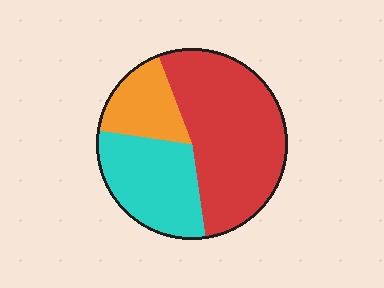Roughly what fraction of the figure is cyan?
Cyan covers about 30% of the figure.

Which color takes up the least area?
Orange, at roughly 15%.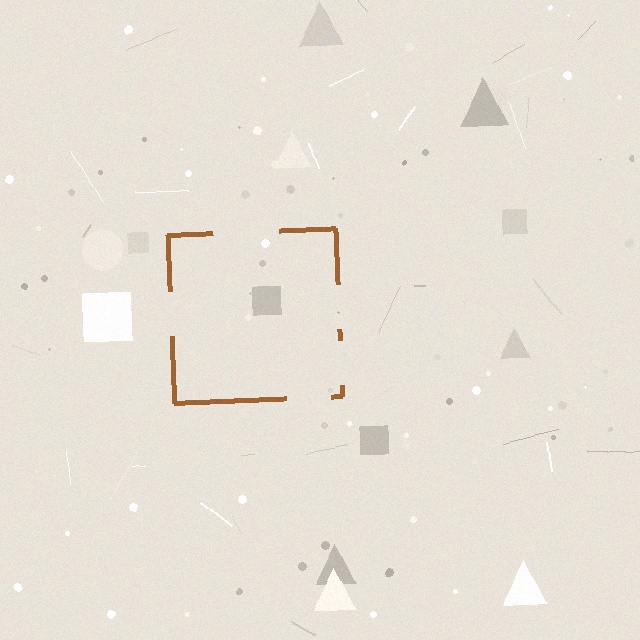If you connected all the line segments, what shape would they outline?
They would outline a square.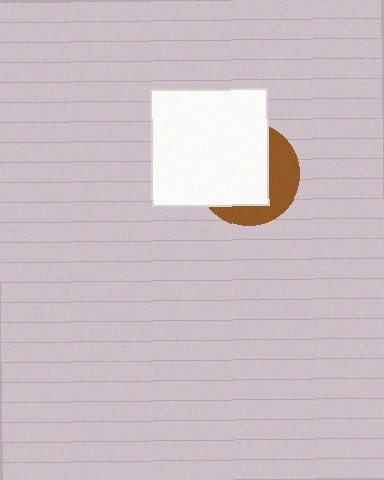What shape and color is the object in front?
The object in front is a white square.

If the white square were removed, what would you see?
You would see the complete brown circle.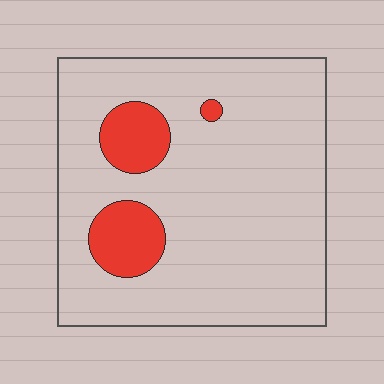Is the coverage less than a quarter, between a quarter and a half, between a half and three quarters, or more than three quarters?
Less than a quarter.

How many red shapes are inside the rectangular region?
3.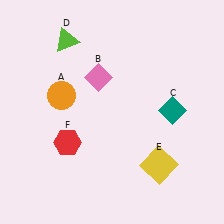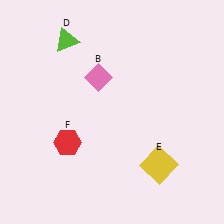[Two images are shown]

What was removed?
The teal diamond (C), the orange circle (A) were removed in Image 2.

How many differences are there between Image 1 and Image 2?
There are 2 differences between the two images.